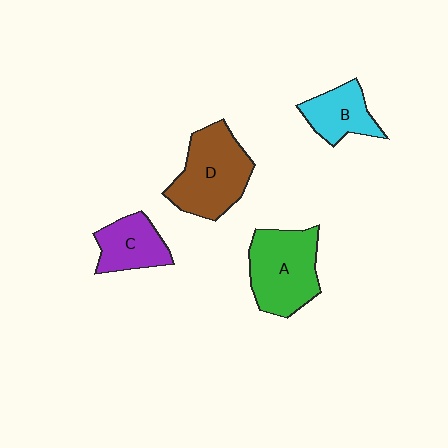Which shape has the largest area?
Shape D (brown).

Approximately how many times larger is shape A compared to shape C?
Approximately 1.6 times.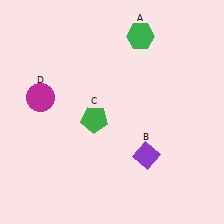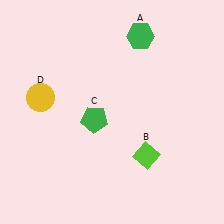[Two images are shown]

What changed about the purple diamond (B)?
In Image 1, B is purple. In Image 2, it changed to lime.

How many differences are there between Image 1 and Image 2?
There are 2 differences between the two images.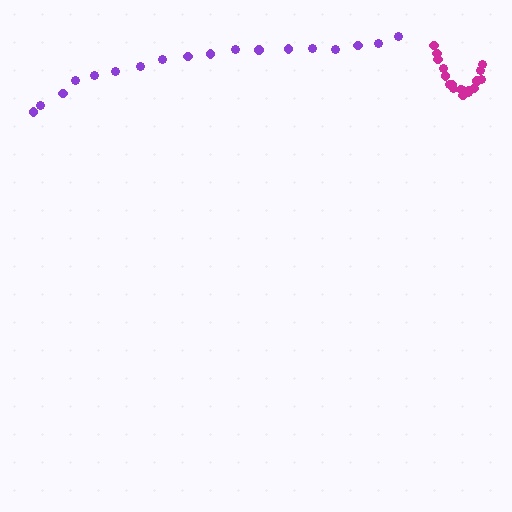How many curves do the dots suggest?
There are 2 distinct paths.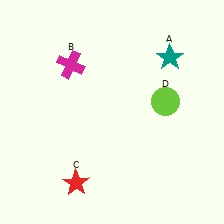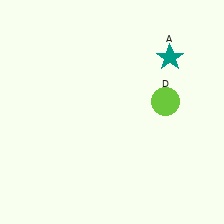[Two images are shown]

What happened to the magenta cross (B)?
The magenta cross (B) was removed in Image 2. It was in the top-left area of Image 1.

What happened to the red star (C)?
The red star (C) was removed in Image 2. It was in the bottom-left area of Image 1.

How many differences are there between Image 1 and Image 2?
There are 2 differences between the two images.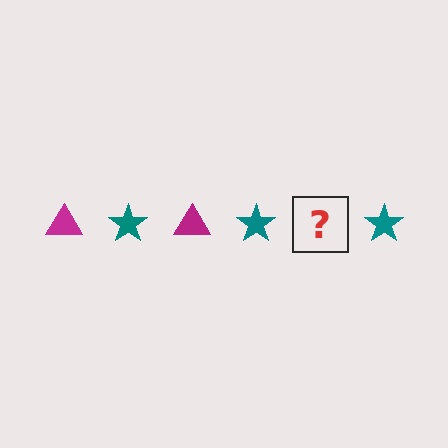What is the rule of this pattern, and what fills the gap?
The rule is that the pattern alternates between magenta triangle and teal star. The gap should be filled with a magenta triangle.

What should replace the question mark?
The question mark should be replaced with a magenta triangle.